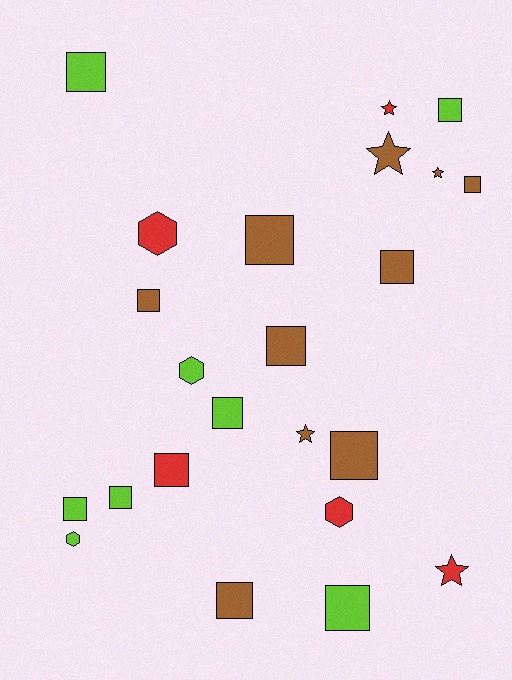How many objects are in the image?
There are 23 objects.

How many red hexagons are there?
There are 2 red hexagons.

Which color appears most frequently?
Brown, with 10 objects.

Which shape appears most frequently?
Square, with 14 objects.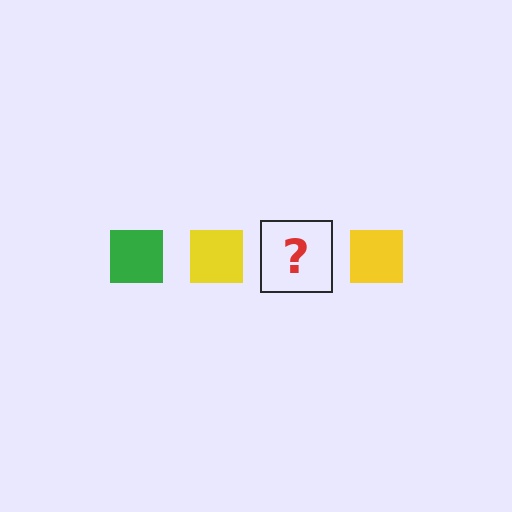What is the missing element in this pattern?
The missing element is a green square.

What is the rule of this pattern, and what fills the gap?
The rule is that the pattern cycles through green, yellow squares. The gap should be filled with a green square.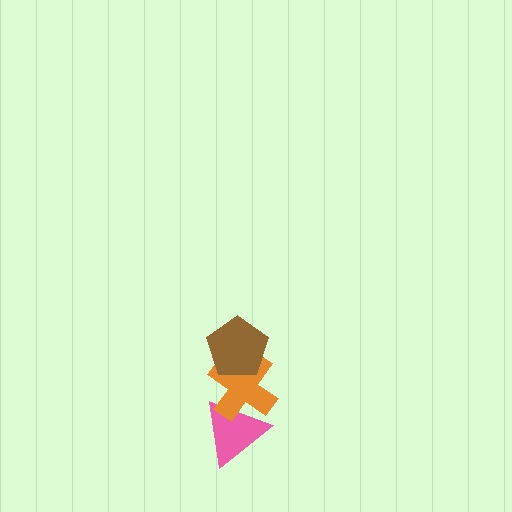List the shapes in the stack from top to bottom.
From top to bottom: the brown pentagon, the orange cross, the pink triangle.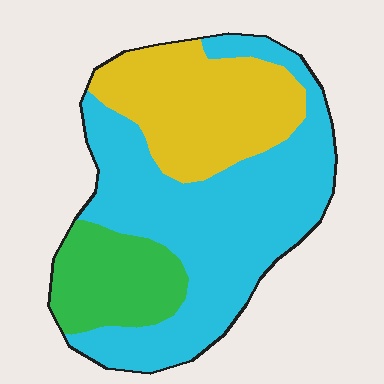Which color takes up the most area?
Cyan, at roughly 55%.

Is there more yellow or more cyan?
Cyan.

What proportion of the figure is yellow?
Yellow takes up about one quarter (1/4) of the figure.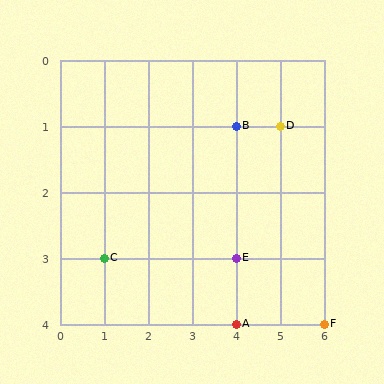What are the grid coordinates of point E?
Point E is at grid coordinates (4, 3).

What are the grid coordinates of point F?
Point F is at grid coordinates (6, 4).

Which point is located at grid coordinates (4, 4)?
Point A is at (4, 4).